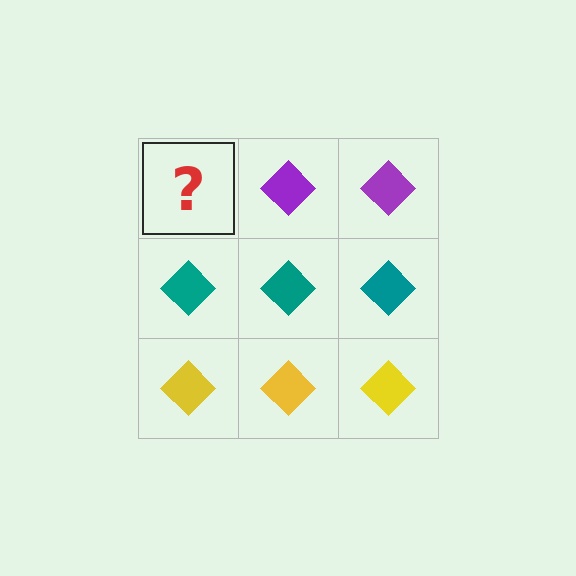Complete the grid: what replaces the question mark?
The question mark should be replaced with a purple diamond.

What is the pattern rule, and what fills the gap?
The rule is that each row has a consistent color. The gap should be filled with a purple diamond.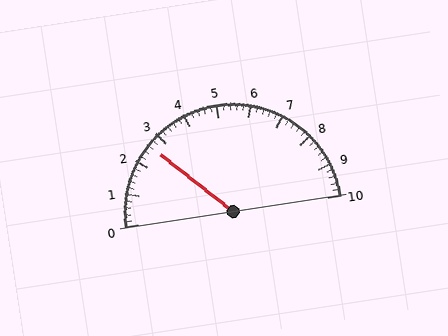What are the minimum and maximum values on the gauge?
The gauge ranges from 0 to 10.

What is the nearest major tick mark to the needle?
The nearest major tick mark is 3.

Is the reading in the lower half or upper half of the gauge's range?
The reading is in the lower half of the range (0 to 10).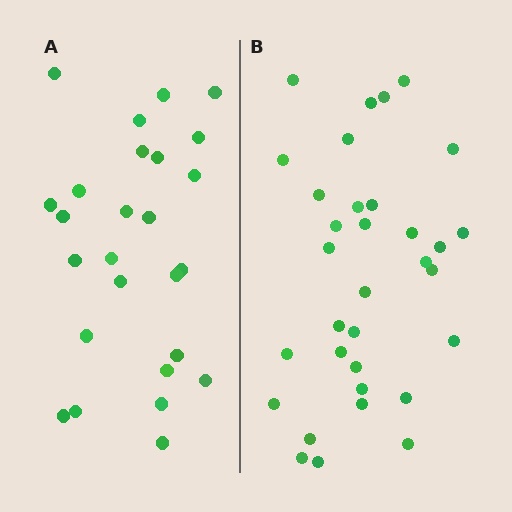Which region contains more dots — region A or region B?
Region B (the right region) has more dots.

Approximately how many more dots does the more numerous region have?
Region B has roughly 8 or so more dots than region A.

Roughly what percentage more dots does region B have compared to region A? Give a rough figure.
About 25% more.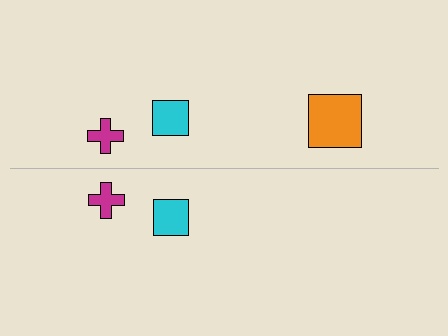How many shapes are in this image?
There are 5 shapes in this image.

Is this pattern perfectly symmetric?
No, the pattern is not perfectly symmetric. A orange square is missing from the bottom side.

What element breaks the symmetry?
A orange square is missing from the bottom side.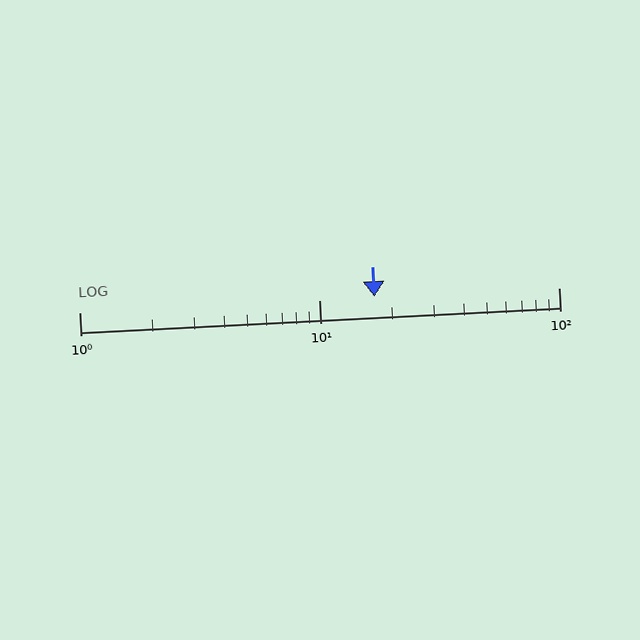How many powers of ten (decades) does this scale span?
The scale spans 2 decades, from 1 to 100.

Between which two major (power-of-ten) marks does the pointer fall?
The pointer is between 10 and 100.